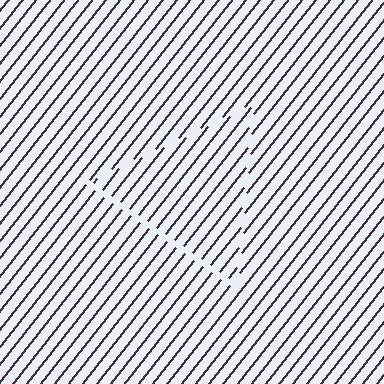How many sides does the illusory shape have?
3 sides — the line-ends trace a triangle.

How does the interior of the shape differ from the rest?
The interior of the shape contains the same grating, shifted by half a period — the contour is defined by the phase discontinuity where line-ends from the inner and outer gratings abut.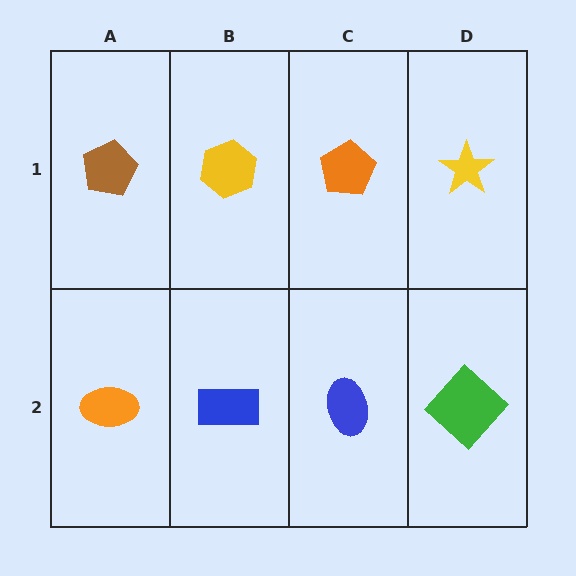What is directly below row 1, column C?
A blue ellipse.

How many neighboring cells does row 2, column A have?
2.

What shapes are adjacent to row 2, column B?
A yellow hexagon (row 1, column B), an orange ellipse (row 2, column A), a blue ellipse (row 2, column C).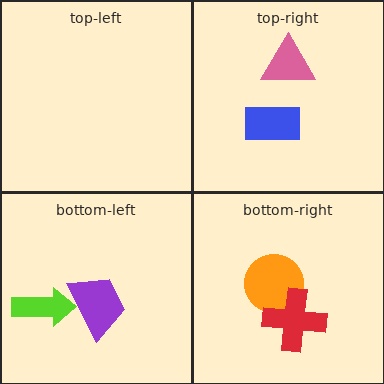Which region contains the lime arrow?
The bottom-left region.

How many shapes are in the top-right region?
2.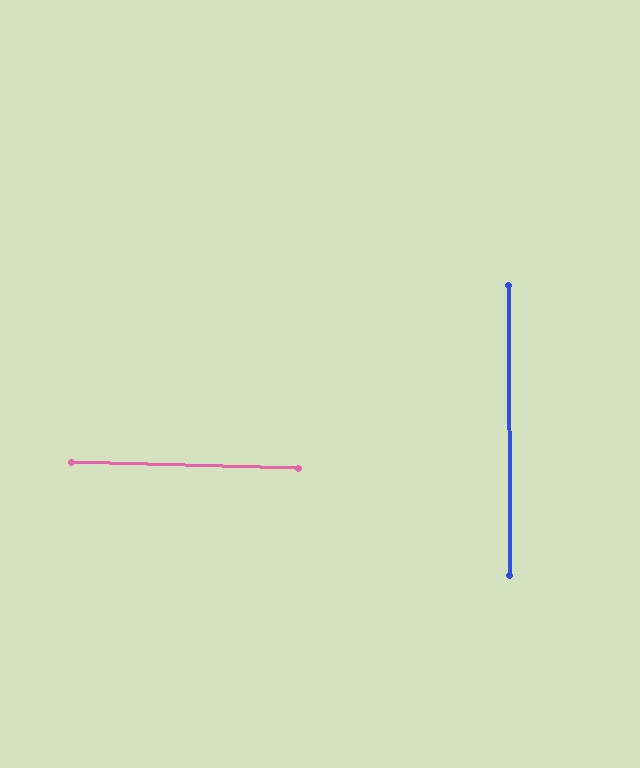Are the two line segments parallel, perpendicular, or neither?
Perpendicular — they meet at approximately 88°.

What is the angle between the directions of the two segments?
Approximately 88 degrees.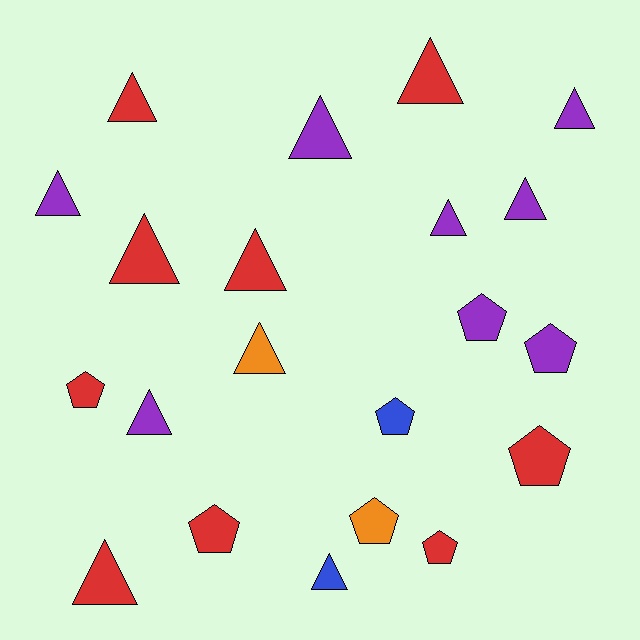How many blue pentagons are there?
There is 1 blue pentagon.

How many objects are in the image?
There are 21 objects.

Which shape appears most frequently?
Triangle, with 13 objects.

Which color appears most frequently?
Red, with 9 objects.